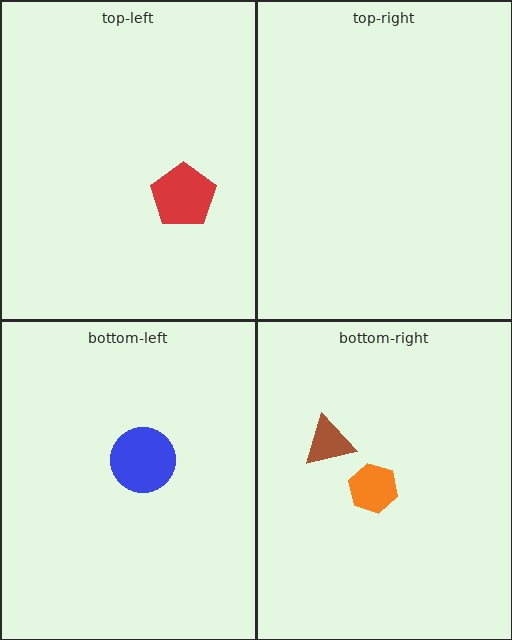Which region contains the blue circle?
The bottom-left region.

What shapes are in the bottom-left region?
The blue circle.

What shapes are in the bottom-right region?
The orange hexagon, the brown triangle.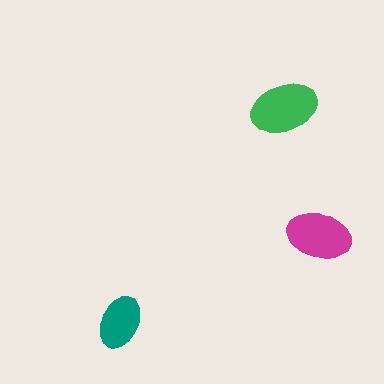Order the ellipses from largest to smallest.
the green one, the magenta one, the teal one.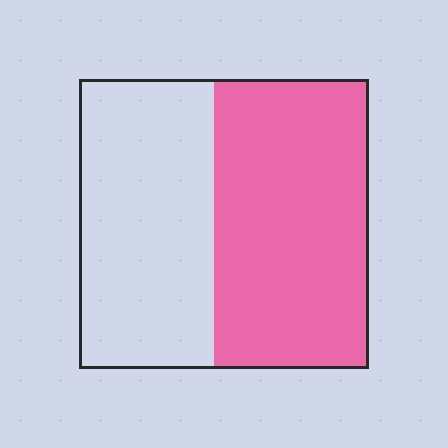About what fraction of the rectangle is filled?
About one half (1/2).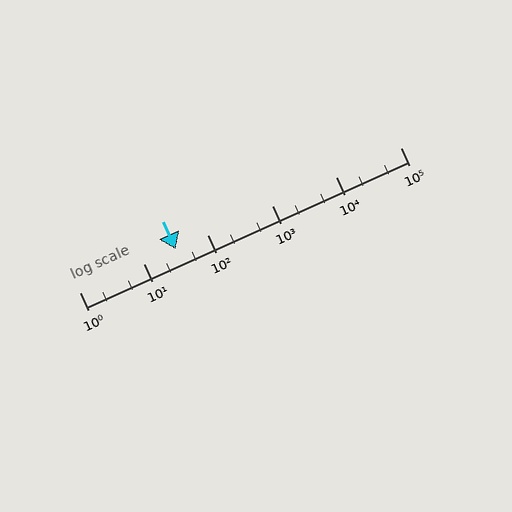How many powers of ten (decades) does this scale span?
The scale spans 5 decades, from 1 to 100000.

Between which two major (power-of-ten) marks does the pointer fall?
The pointer is between 10 and 100.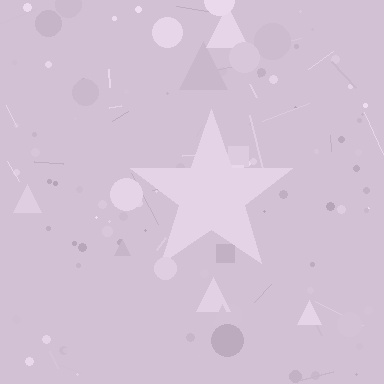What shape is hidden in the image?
A star is hidden in the image.